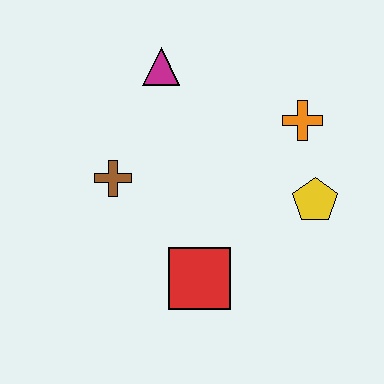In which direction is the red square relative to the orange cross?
The red square is below the orange cross.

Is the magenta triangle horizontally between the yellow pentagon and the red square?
No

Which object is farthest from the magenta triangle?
The red square is farthest from the magenta triangle.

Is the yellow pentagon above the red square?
Yes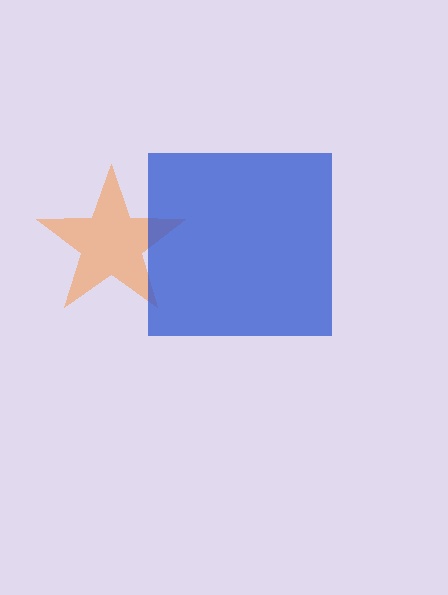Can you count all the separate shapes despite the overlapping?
Yes, there are 2 separate shapes.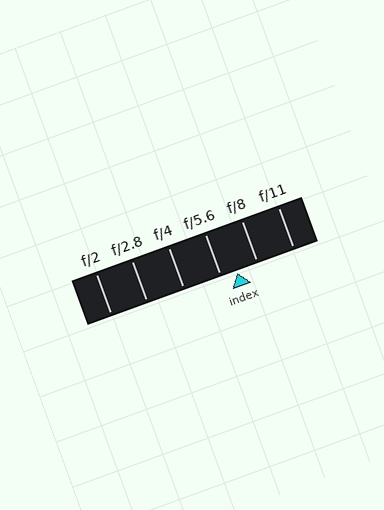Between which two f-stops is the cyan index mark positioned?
The index mark is between f/5.6 and f/8.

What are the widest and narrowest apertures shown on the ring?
The widest aperture shown is f/2 and the narrowest is f/11.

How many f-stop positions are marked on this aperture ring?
There are 6 f-stop positions marked.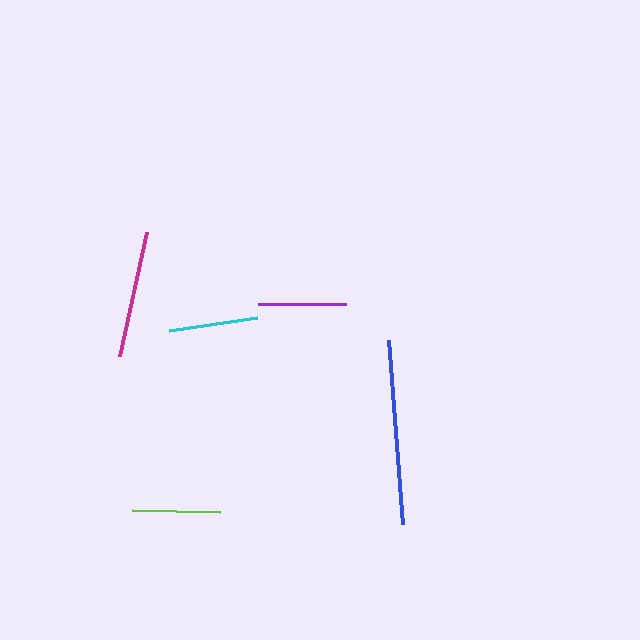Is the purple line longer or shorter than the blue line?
The blue line is longer than the purple line.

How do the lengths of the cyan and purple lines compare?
The cyan and purple lines are approximately the same length.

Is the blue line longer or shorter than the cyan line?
The blue line is longer than the cyan line.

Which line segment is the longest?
The blue line is the longest at approximately 184 pixels.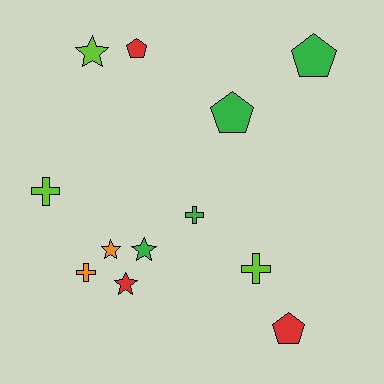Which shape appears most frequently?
Pentagon, with 4 objects.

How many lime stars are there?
There is 1 lime star.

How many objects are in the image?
There are 12 objects.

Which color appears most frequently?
Green, with 4 objects.